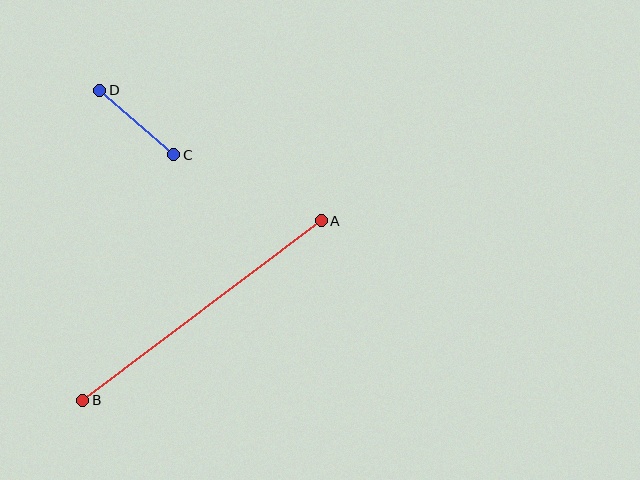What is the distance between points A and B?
The distance is approximately 298 pixels.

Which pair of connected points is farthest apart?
Points A and B are farthest apart.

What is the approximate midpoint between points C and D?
The midpoint is at approximately (137, 123) pixels.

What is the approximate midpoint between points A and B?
The midpoint is at approximately (202, 310) pixels.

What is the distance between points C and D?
The distance is approximately 98 pixels.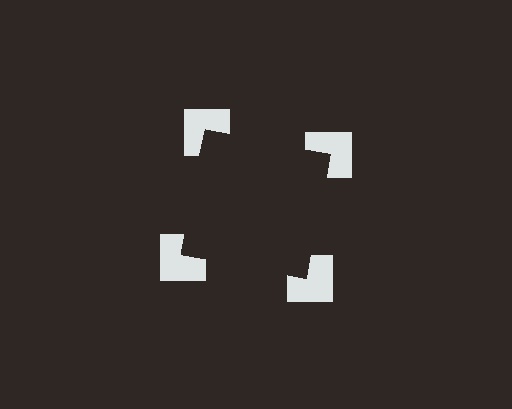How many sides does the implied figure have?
4 sides.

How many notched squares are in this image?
There are 4 — one at each vertex of the illusory square.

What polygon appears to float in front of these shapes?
An illusory square — its edges are inferred from the aligned wedge cuts in the notched squares, not physically drawn.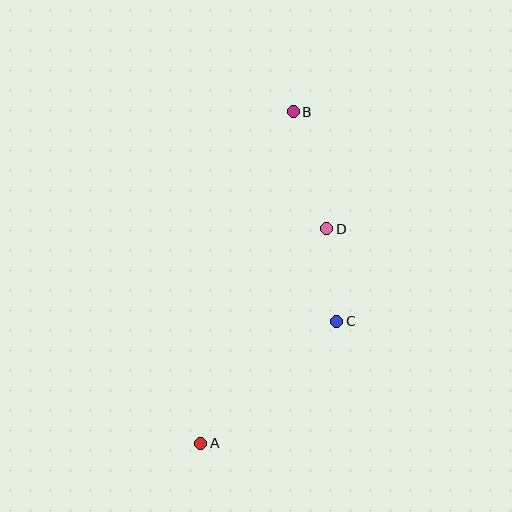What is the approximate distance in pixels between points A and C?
The distance between A and C is approximately 182 pixels.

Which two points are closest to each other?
Points C and D are closest to each other.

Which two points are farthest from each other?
Points A and B are farthest from each other.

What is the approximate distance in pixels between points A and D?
The distance between A and D is approximately 248 pixels.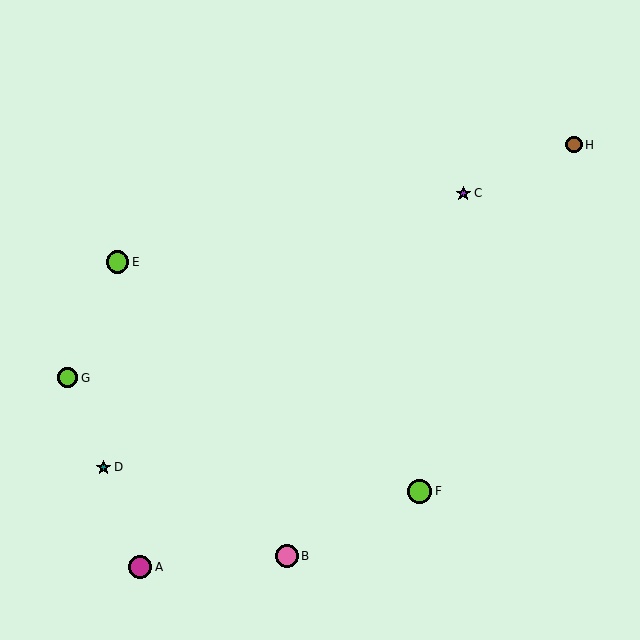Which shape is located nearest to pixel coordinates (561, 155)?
The brown circle (labeled H) at (574, 145) is nearest to that location.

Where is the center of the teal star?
The center of the teal star is at (103, 467).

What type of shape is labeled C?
Shape C is a purple star.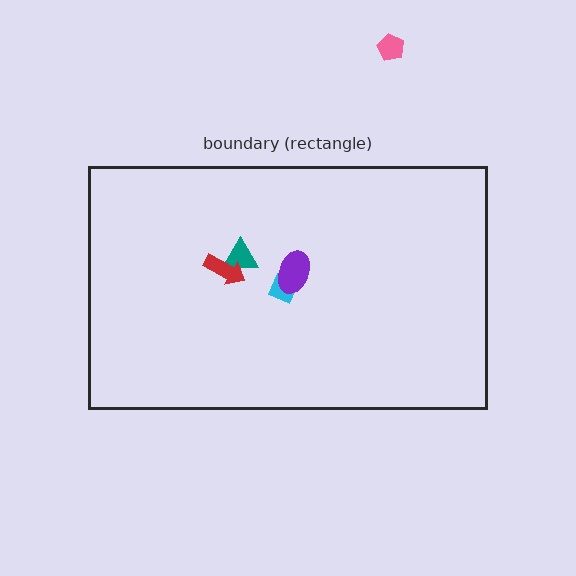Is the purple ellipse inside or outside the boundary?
Inside.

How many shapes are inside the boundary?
4 inside, 1 outside.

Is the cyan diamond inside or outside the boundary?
Inside.